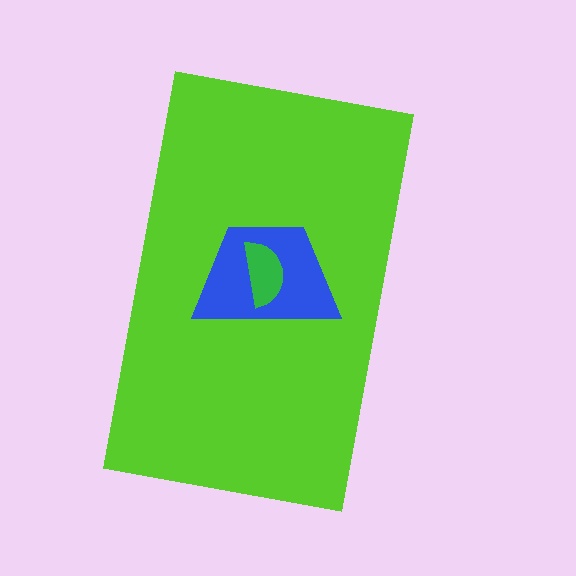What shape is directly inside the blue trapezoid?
The green semicircle.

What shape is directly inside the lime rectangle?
The blue trapezoid.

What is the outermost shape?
The lime rectangle.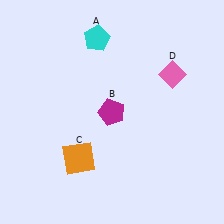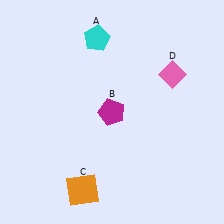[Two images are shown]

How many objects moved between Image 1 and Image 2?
1 object moved between the two images.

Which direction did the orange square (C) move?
The orange square (C) moved down.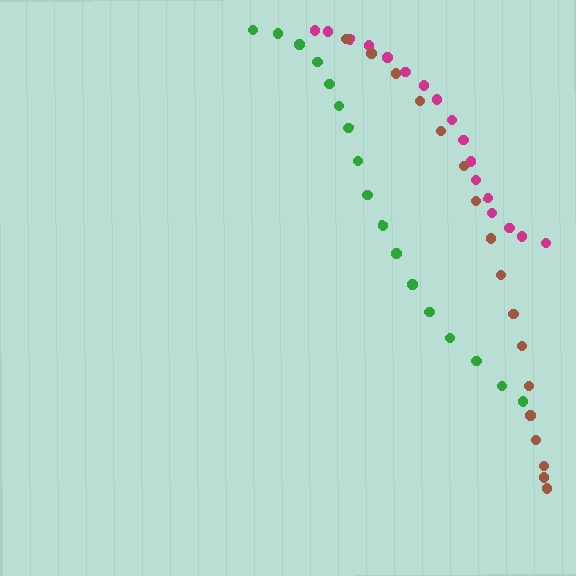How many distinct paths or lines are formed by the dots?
There are 3 distinct paths.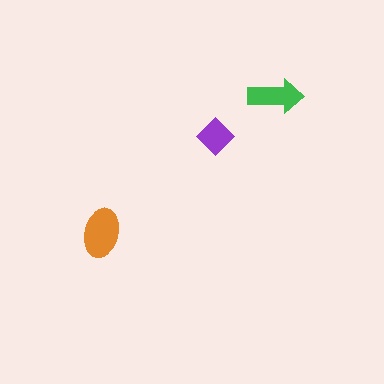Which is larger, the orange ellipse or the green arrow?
The orange ellipse.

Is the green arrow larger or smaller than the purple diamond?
Larger.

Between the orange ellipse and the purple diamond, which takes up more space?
The orange ellipse.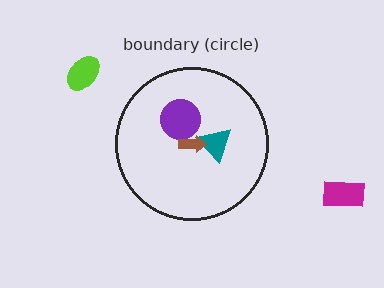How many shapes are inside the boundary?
3 inside, 2 outside.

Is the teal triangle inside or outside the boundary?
Inside.